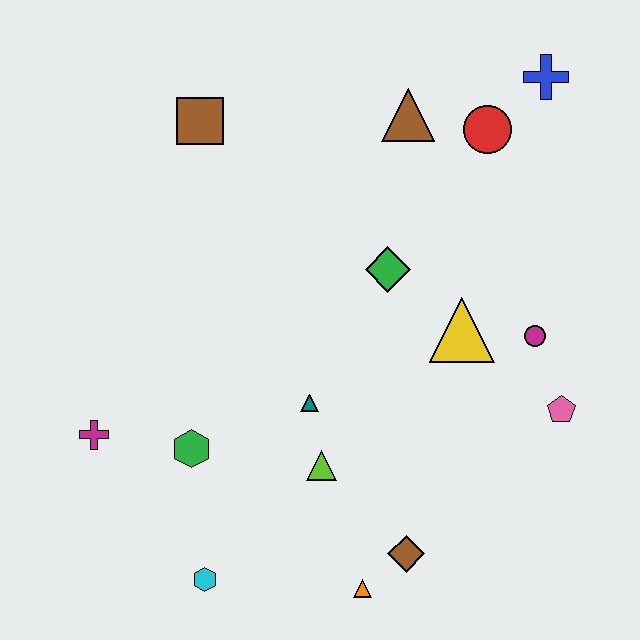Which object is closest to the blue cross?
The red circle is closest to the blue cross.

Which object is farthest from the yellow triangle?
The magenta cross is farthest from the yellow triangle.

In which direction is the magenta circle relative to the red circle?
The magenta circle is below the red circle.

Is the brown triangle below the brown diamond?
No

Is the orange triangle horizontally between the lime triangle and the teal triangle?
No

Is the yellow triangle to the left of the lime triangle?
No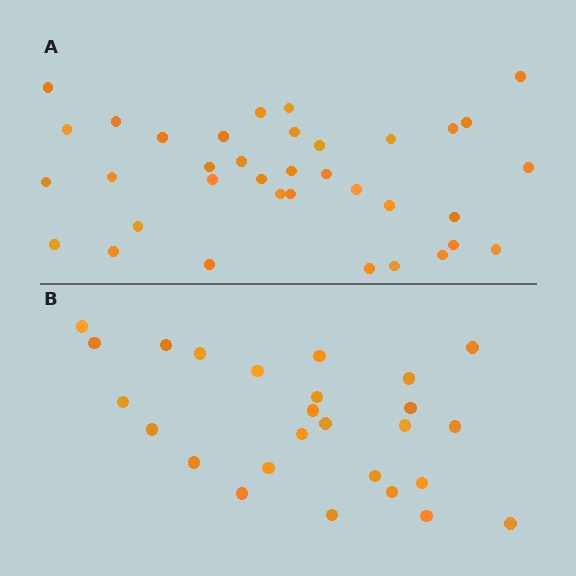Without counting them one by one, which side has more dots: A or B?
Region A (the top region) has more dots.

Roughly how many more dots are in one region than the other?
Region A has roughly 10 or so more dots than region B.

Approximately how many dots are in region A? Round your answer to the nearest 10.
About 40 dots. (The exact count is 36, which rounds to 40.)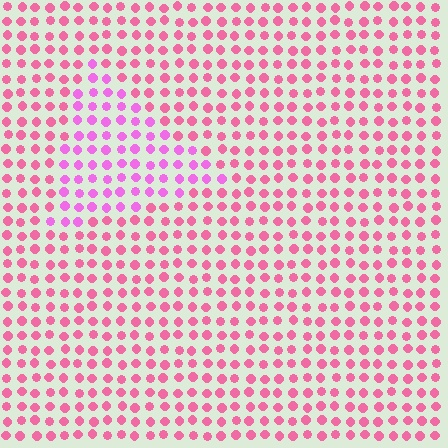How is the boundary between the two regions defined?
The boundary is defined purely by a slight shift in hue (about 31 degrees). Spacing, size, and orientation are identical on both sides.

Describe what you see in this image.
The image is filled with small pink elements in a uniform arrangement. A triangle-shaped region is visible where the elements are tinted to a slightly different hue, forming a subtle color boundary.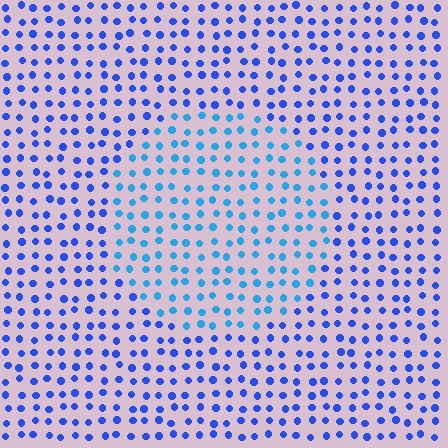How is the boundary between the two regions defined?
The boundary is defined purely by a slight shift in hue (about 29 degrees). Spacing, size, and orientation are identical on both sides.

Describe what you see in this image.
The image is filled with small blue elements in a uniform arrangement. A circle-shaped region is visible where the elements are tinted to a slightly different hue, forming a subtle color boundary.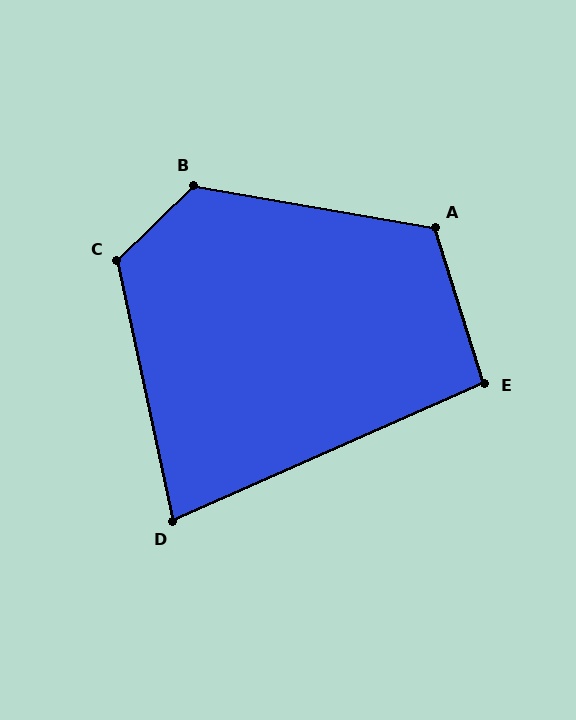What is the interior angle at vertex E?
Approximately 96 degrees (obtuse).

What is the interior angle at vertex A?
Approximately 117 degrees (obtuse).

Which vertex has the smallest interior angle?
D, at approximately 78 degrees.